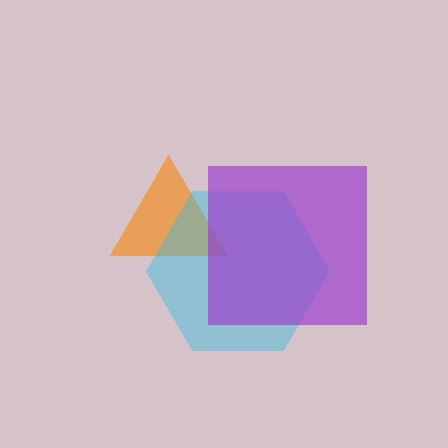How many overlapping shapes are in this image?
There are 3 overlapping shapes in the image.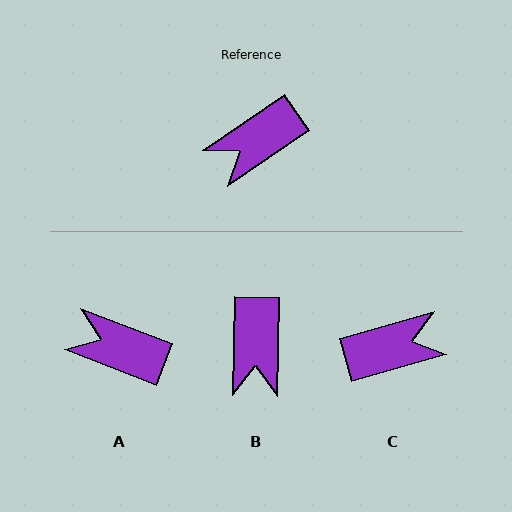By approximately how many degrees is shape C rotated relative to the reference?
Approximately 161 degrees counter-clockwise.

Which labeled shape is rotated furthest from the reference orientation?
C, about 161 degrees away.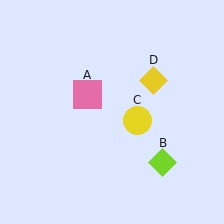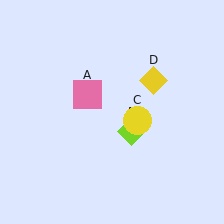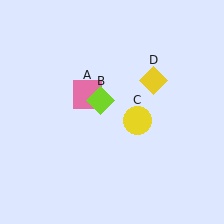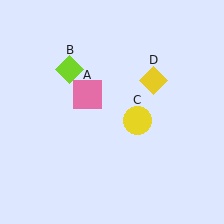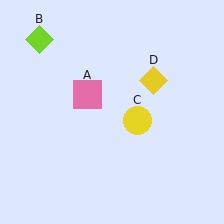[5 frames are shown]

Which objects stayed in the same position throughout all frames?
Pink square (object A) and yellow circle (object C) and yellow diamond (object D) remained stationary.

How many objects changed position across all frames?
1 object changed position: lime diamond (object B).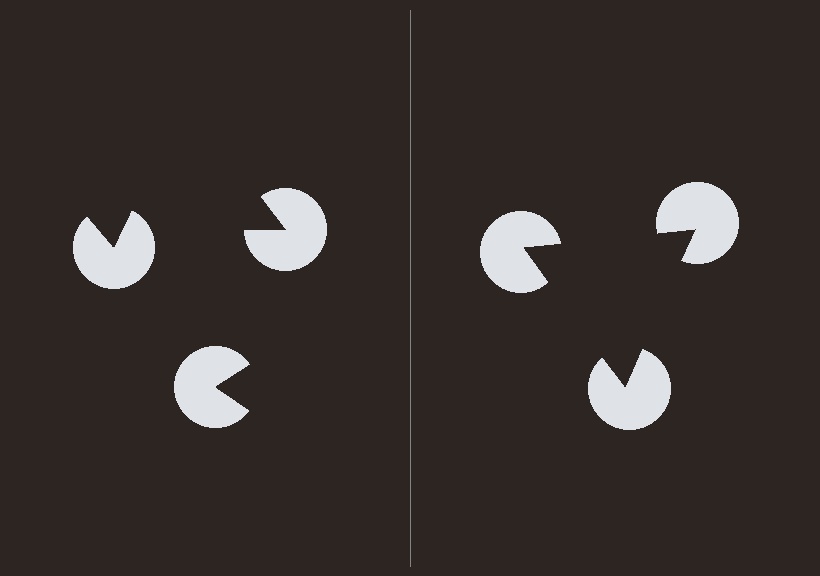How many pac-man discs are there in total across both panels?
6 — 3 on each side.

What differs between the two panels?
The pac-man discs are positioned identically on both sides; only the wedge orientations differ. On the right they align to a triangle; on the left they are misaligned.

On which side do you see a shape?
An illusory triangle appears on the right side. On the left side the wedge cuts are rotated, so no coherent shape forms.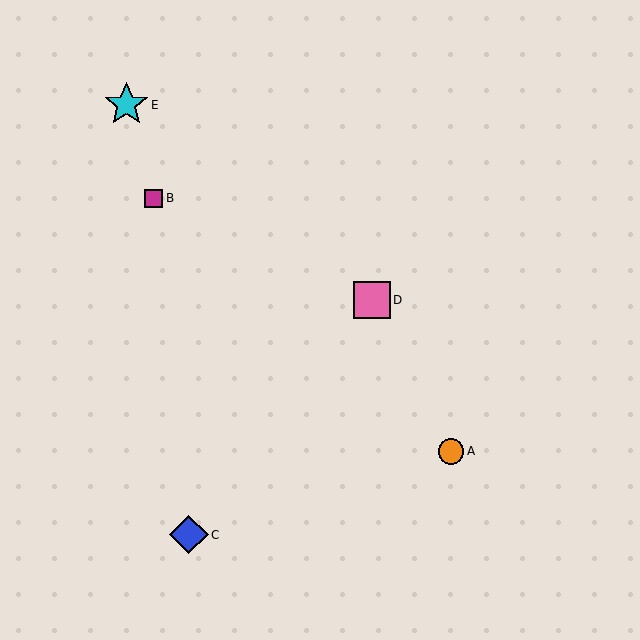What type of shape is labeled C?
Shape C is a blue diamond.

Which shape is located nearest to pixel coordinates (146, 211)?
The magenta square (labeled B) at (154, 198) is nearest to that location.